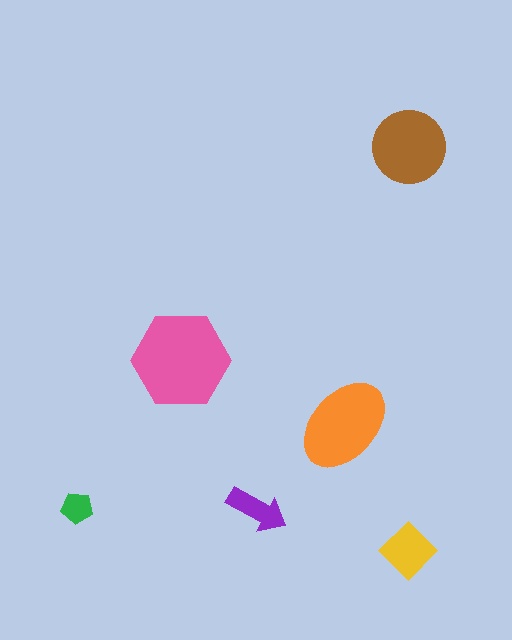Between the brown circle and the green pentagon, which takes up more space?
The brown circle.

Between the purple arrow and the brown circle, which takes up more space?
The brown circle.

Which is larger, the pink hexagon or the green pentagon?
The pink hexagon.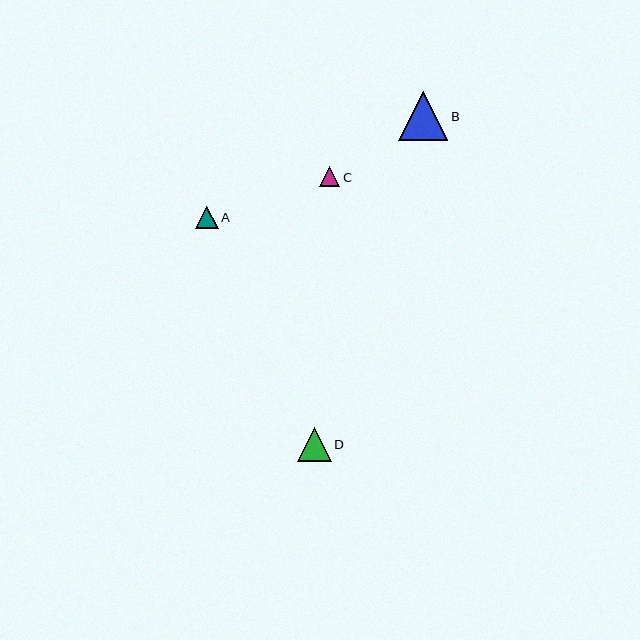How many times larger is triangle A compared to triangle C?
Triangle A is approximately 1.1 times the size of triangle C.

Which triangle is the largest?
Triangle B is the largest with a size of approximately 49 pixels.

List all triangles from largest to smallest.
From largest to smallest: B, D, A, C.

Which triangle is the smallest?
Triangle C is the smallest with a size of approximately 20 pixels.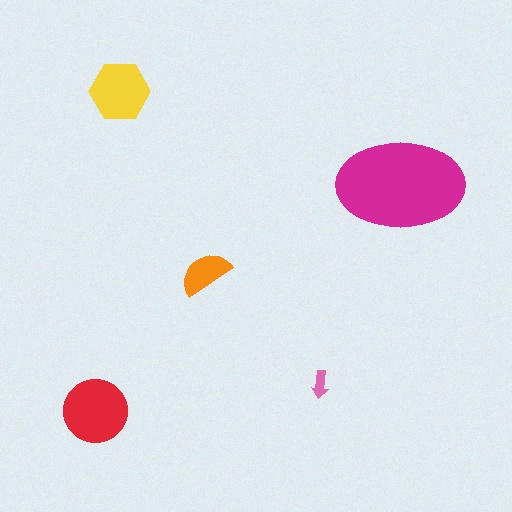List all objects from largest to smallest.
The magenta ellipse, the red circle, the yellow hexagon, the orange semicircle, the pink arrow.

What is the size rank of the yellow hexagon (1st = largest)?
3rd.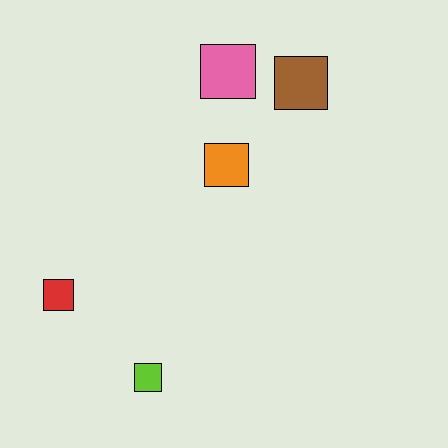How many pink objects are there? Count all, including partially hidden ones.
There is 1 pink object.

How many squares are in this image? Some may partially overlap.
There are 5 squares.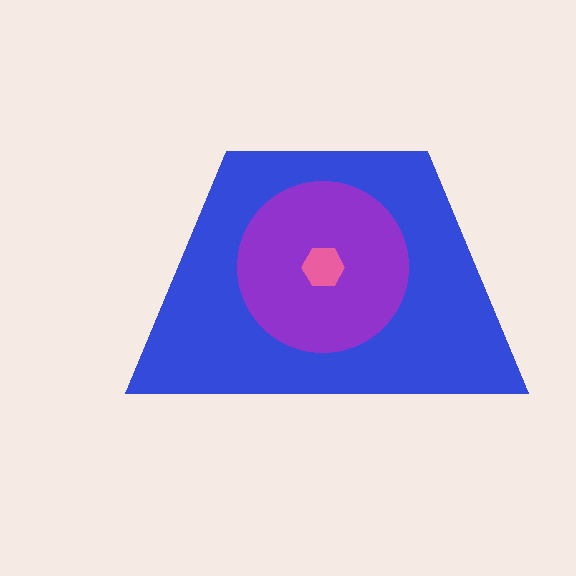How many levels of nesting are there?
3.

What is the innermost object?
The pink hexagon.